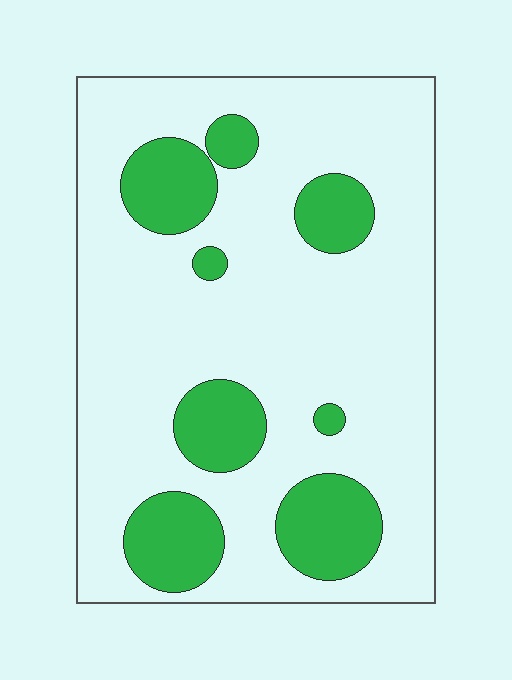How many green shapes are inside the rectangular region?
8.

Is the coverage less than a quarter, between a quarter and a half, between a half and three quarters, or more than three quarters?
Less than a quarter.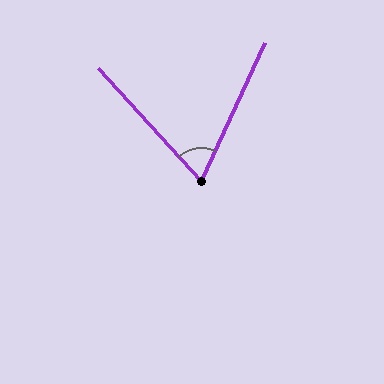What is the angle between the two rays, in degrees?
Approximately 67 degrees.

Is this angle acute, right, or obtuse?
It is acute.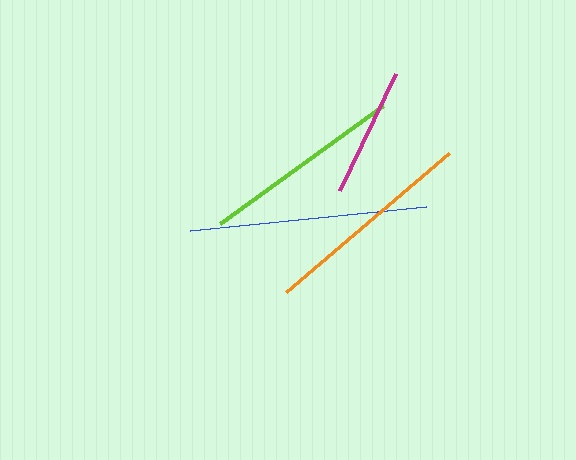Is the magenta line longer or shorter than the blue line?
The blue line is longer than the magenta line.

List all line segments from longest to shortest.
From longest to shortest: blue, orange, lime, magenta.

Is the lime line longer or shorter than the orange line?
The orange line is longer than the lime line.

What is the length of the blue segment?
The blue segment is approximately 237 pixels long.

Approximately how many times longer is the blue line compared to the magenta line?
The blue line is approximately 1.8 times the length of the magenta line.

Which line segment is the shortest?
The magenta line is the shortest at approximately 130 pixels.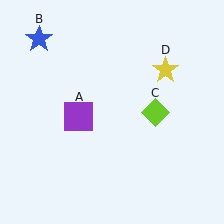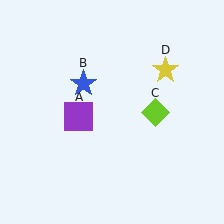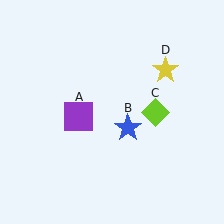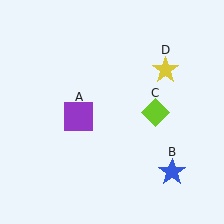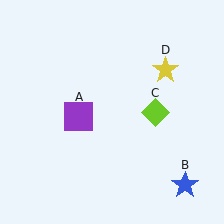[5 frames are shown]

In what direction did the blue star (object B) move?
The blue star (object B) moved down and to the right.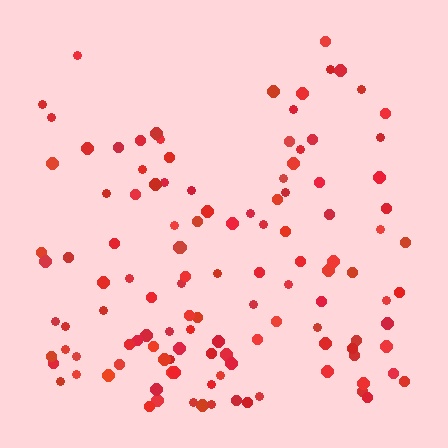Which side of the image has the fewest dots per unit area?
The top.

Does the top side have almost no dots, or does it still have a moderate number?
Still a moderate number, just noticeably fewer than the bottom.